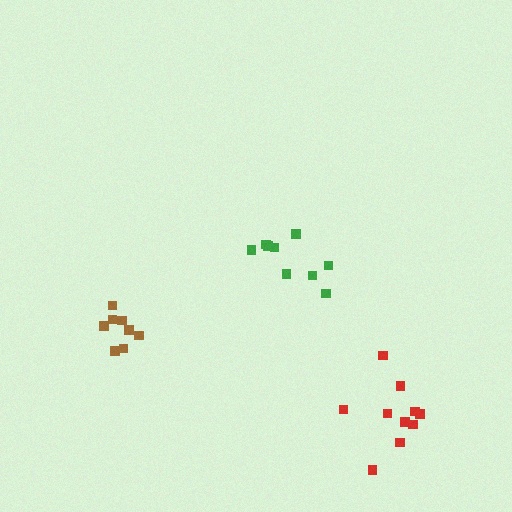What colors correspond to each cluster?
The clusters are colored: brown, red, green.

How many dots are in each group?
Group 1: 8 dots, Group 2: 10 dots, Group 3: 9 dots (27 total).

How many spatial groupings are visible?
There are 3 spatial groupings.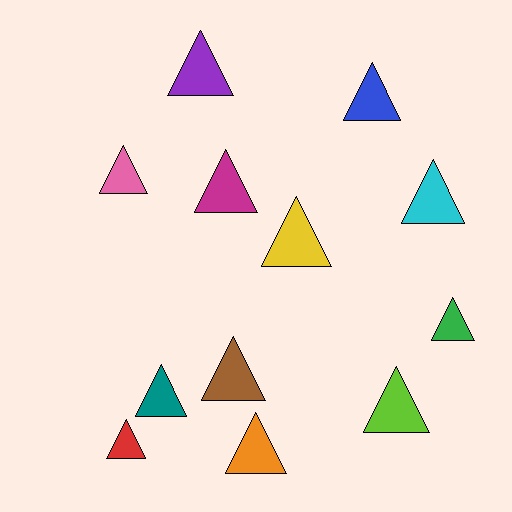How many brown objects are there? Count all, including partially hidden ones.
There is 1 brown object.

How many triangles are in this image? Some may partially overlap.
There are 12 triangles.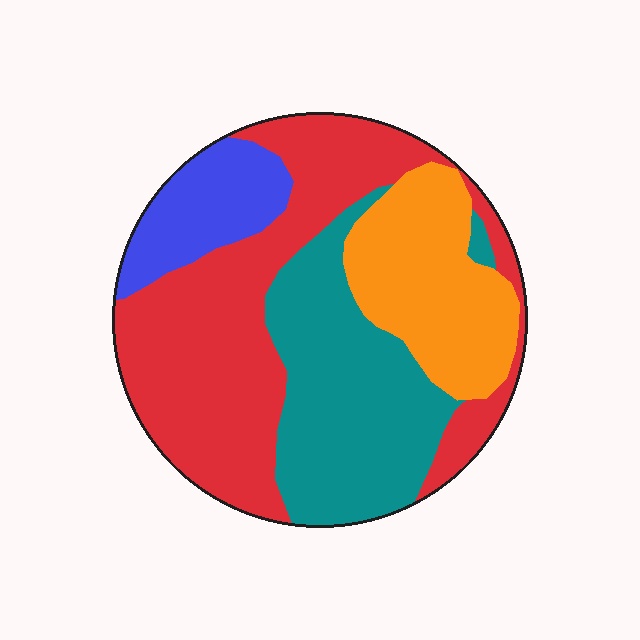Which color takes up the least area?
Blue, at roughly 10%.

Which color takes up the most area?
Red, at roughly 40%.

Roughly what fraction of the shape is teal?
Teal covers about 30% of the shape.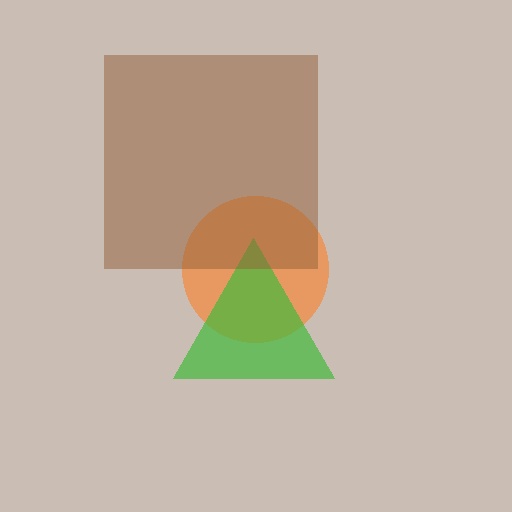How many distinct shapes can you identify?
There are 3 distinct shapes: an orange circle, a green triangle, a brown square.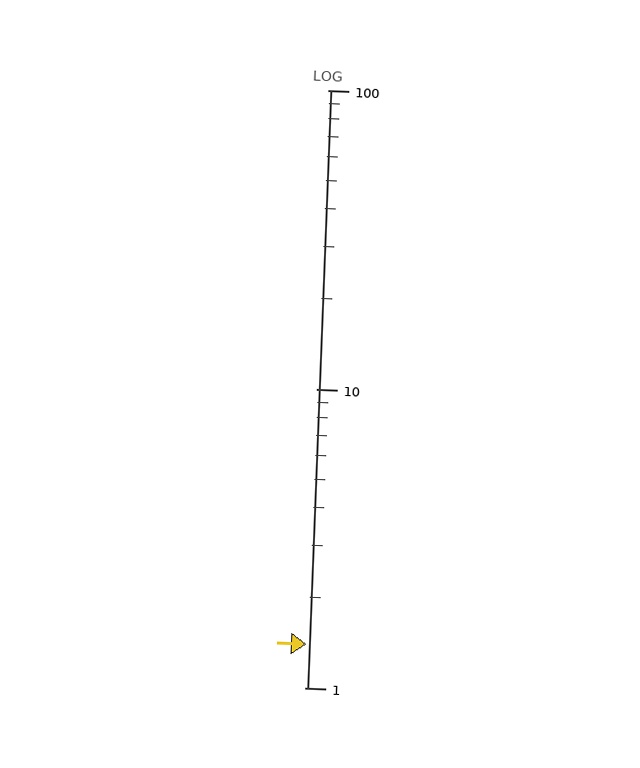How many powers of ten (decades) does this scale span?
The scale spans 2 decades, from 1 to 100.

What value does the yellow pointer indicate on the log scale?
The pointer indicates approximately 1.4.